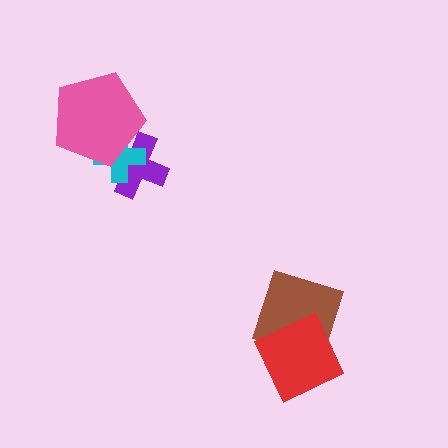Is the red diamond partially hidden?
No, no other shape covers it.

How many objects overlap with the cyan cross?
2 objects overlap with the cyan cross.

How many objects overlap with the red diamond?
1 object overlaps with the red diamond.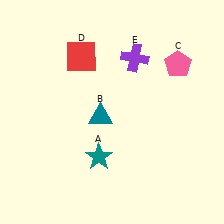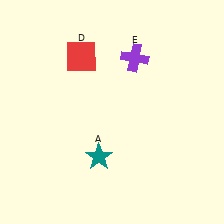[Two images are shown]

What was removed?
The teal triangle (B), the pink pentagon (C) were removed in Image 2.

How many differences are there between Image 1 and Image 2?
There are 2 differences between the two images.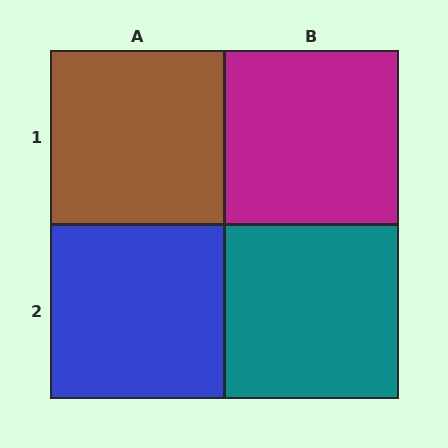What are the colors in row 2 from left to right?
Blue, teal.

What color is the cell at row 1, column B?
Magenta.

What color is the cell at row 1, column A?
Brown.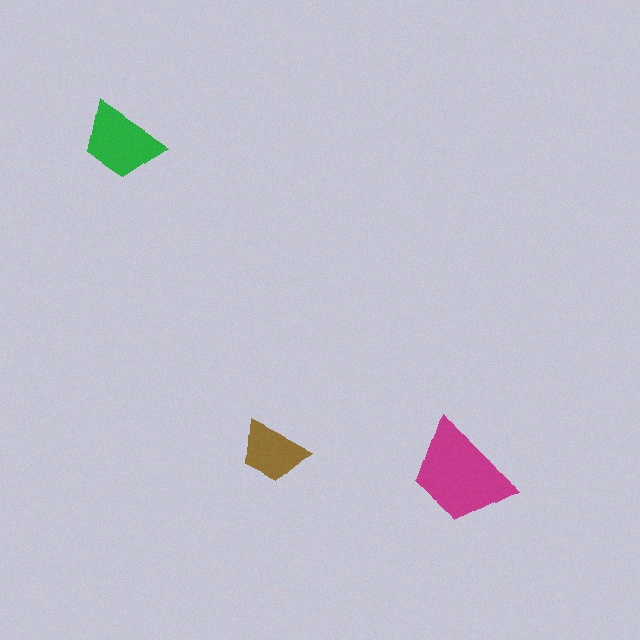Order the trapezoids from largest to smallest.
the magenta one, the green one, the brown one.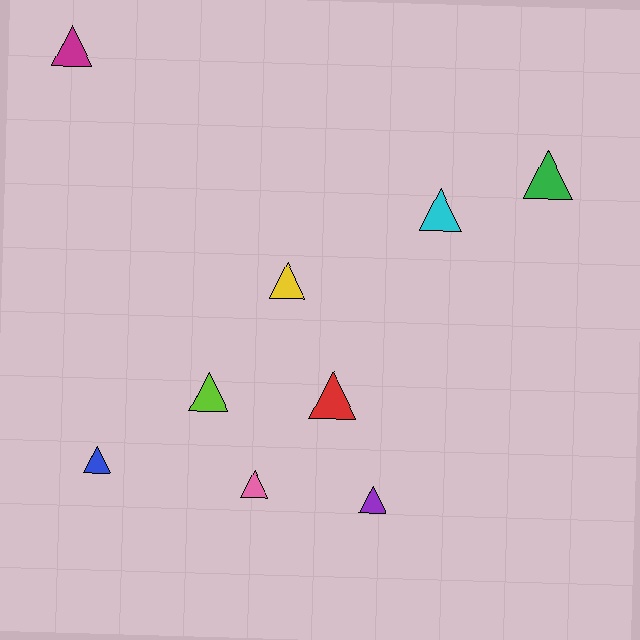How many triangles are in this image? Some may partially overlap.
There are 9 triangles.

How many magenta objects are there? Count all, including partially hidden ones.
There is 1 magenta object.